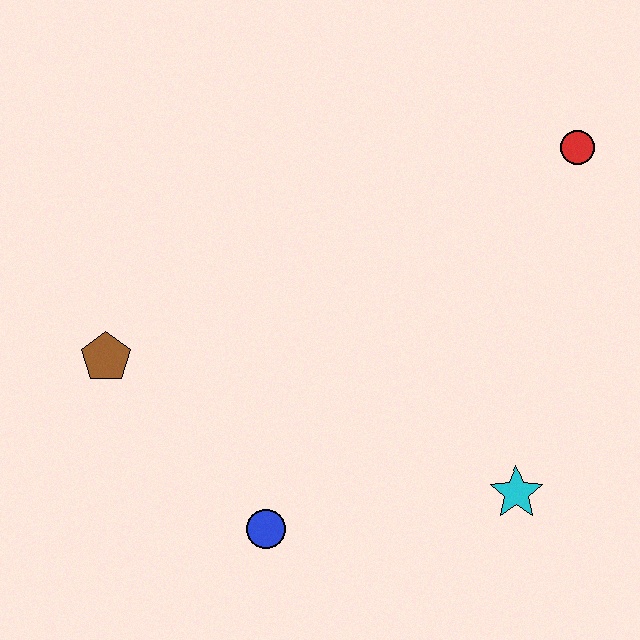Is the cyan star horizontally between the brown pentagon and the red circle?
Yes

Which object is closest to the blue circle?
The brown pentagon is closest to the blue circle.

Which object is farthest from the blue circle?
The red circle is farthest from the blue circle.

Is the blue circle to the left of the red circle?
Yes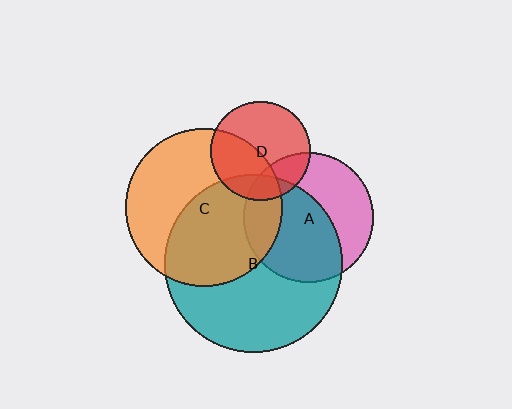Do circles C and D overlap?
Yes.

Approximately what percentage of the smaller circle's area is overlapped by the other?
Approximately 40%.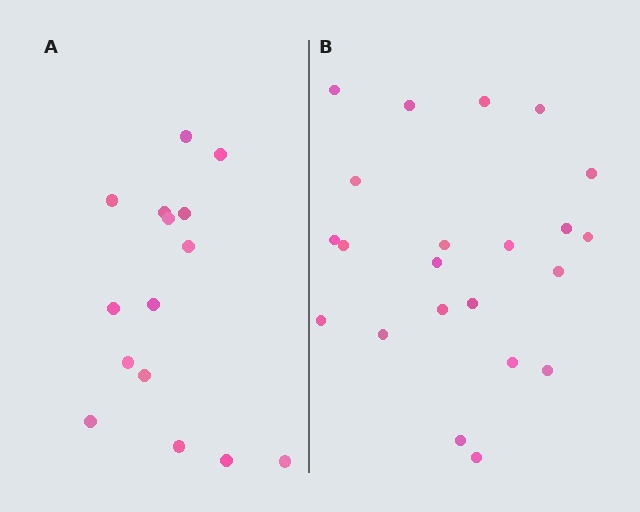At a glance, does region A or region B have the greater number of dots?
Region B (the right region) has more dots.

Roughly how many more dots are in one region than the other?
Region B has roughly 8 or so more dots than region A.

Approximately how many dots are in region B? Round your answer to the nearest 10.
About 20 dots. (The exact count is 22, which rounds to 20.)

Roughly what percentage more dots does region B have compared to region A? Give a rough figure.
About 45% more.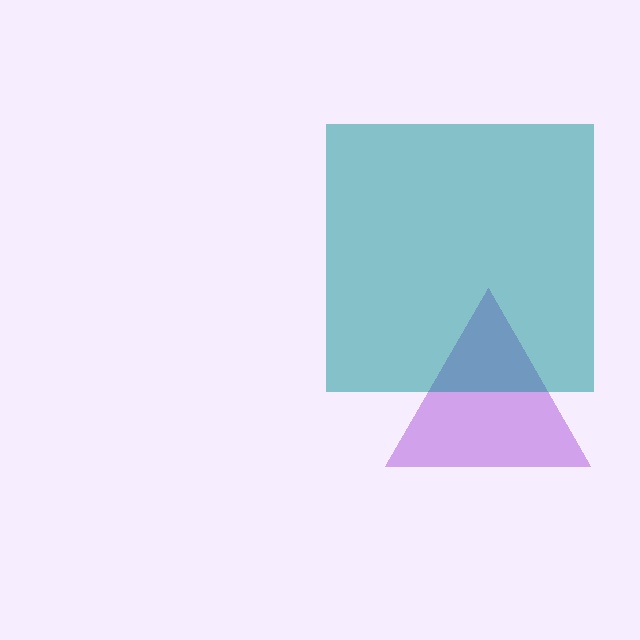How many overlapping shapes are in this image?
There are 2 overlapping shapes in the image.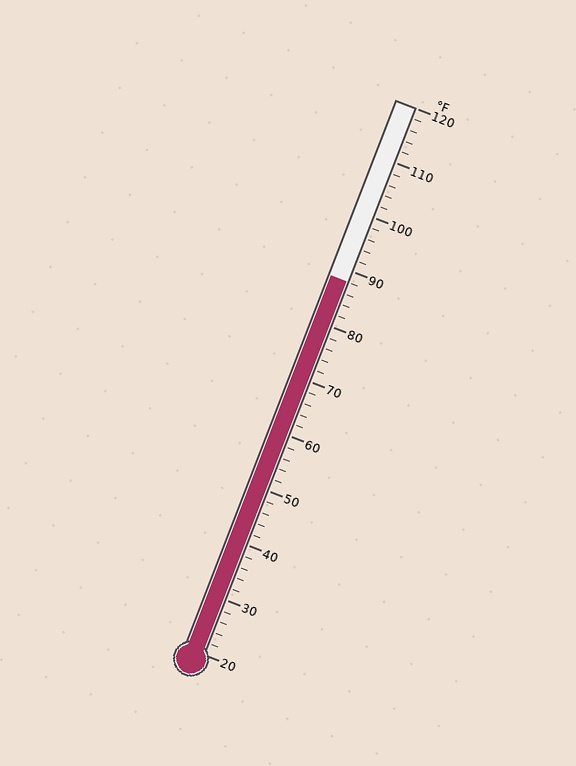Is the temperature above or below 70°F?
The temperature is above 70°F.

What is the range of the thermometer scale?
The thermometer scale ranges from 20°F to 120°F.